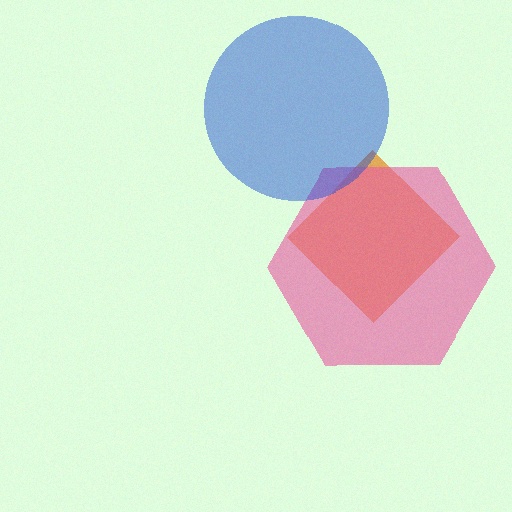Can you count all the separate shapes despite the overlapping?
Yes, there are 3 separate shapes.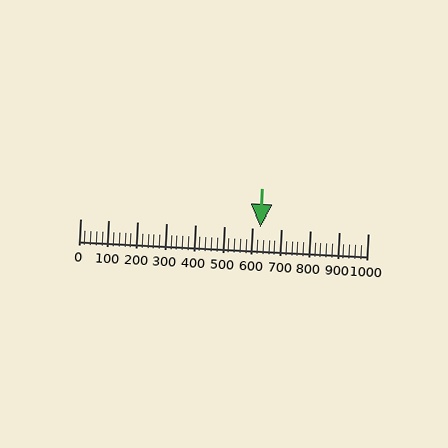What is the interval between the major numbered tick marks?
The major tick marks are spaced 100 units apart.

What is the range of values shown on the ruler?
The ruler shows values from 0 to 1000.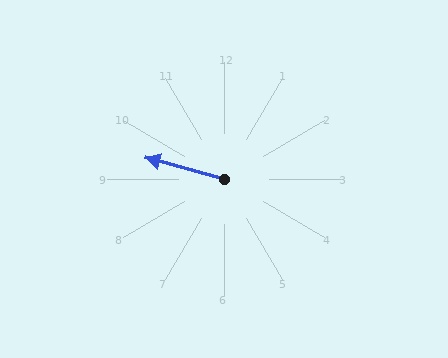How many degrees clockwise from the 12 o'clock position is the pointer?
Approximately 285 degrees.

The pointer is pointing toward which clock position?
Roughly 10 o'clock.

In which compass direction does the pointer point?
West.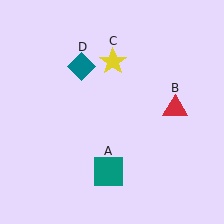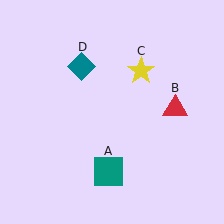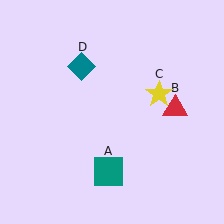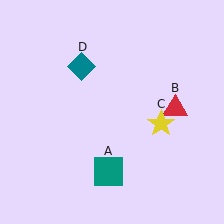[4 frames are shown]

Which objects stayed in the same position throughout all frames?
Teal square (object A) and red triangle (object B) and teal diamond (object D) remained stationary.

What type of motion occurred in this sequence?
The yellow star (object C) rotated clockwise around the center of the scene.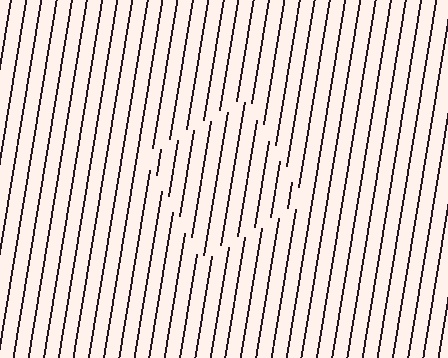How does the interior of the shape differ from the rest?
The interior of the shape contains the same grating, shifted by half a period — the contour is defined by the phase discontinuity where line-ends from the inner and outer gratings abut.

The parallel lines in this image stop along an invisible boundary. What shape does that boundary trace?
An illusory square. The interior of the shape contains the same grating, shifted by half a period — the contour is defined by the phase discontinuity where line-ends from the inner and outer gratings abut.